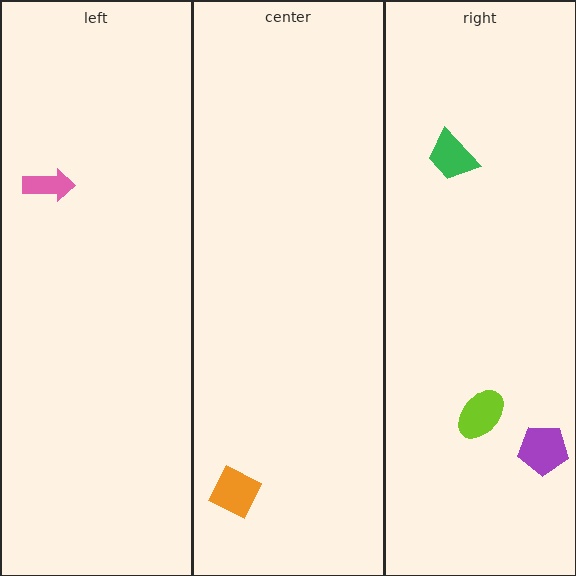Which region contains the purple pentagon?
The right region.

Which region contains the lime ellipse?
The right region.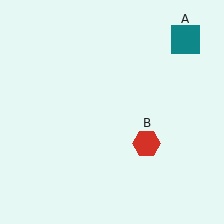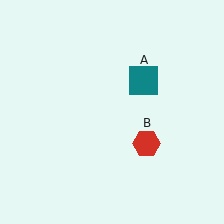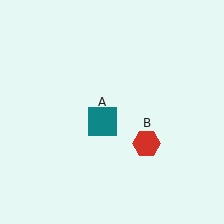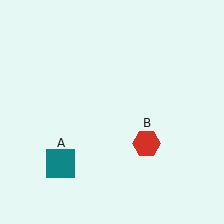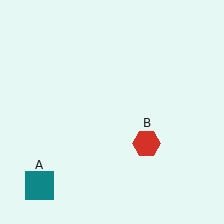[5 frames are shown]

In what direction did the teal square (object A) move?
The teal square (object A) moved down and to the left.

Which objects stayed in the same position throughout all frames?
Red hexagon (object B) remained stationary.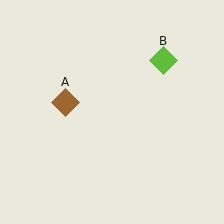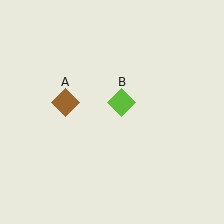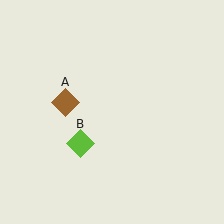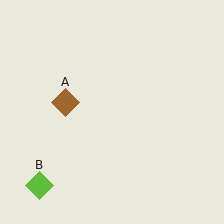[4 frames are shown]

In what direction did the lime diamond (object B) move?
The lime diamond (object B) moved down and to the left.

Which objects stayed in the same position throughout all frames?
Brown diamond (object A) remained stationary.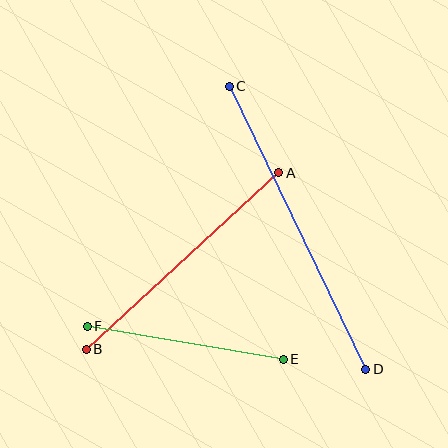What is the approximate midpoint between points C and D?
The midpoint is at approximately (298, 228) pixels.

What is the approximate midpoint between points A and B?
The midpoint is at approximately (182, 261) pixels.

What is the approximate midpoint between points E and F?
The midpoint is at approximately (185, 343) pixels.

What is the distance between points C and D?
The distance is approximately 315 pixels.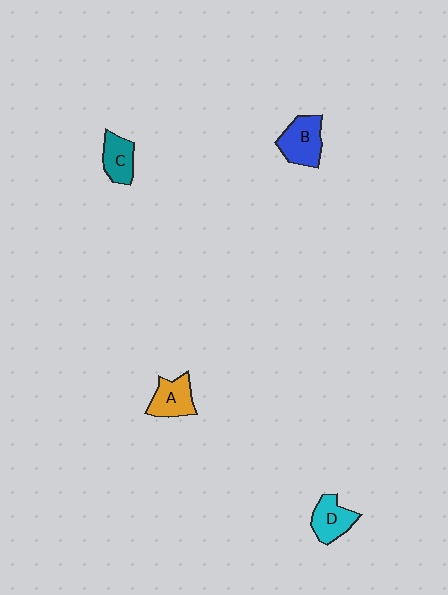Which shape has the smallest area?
Shape C (teal).